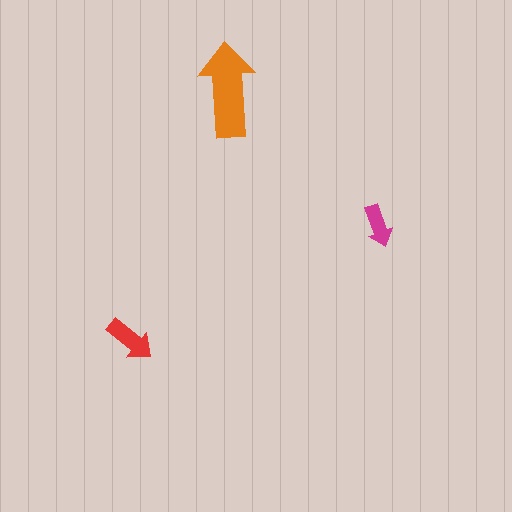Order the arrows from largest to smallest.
the orange one, the red one, the magenta one.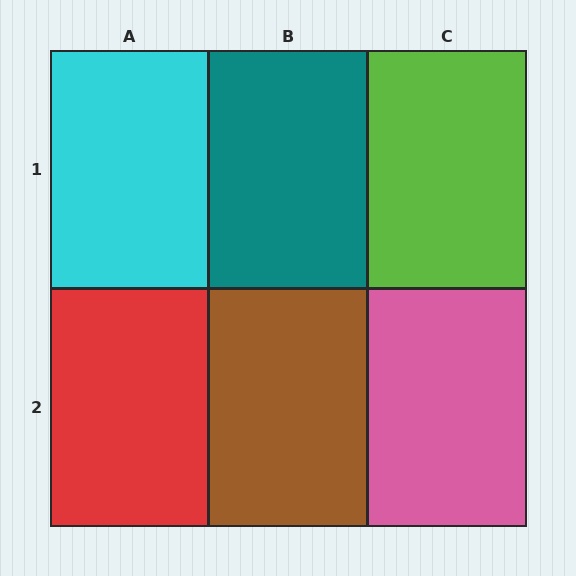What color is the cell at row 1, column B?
Teal.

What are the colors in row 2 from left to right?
Red, brown, pink.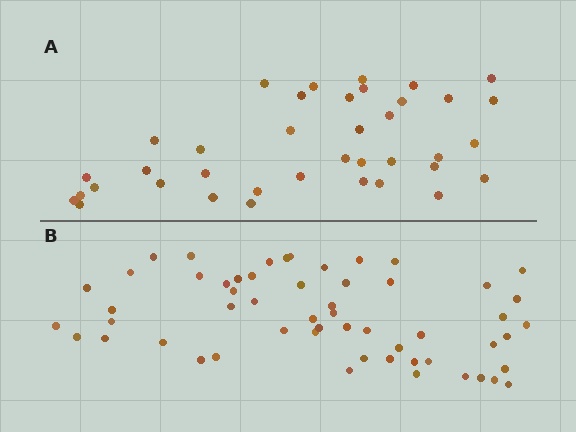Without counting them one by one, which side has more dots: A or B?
Region B (the bottom region) has more dots.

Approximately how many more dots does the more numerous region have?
Region B has approximately 20 more dots than region A.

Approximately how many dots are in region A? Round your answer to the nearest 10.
About 40 dots. (The exact count is 38, which rounds to 40.)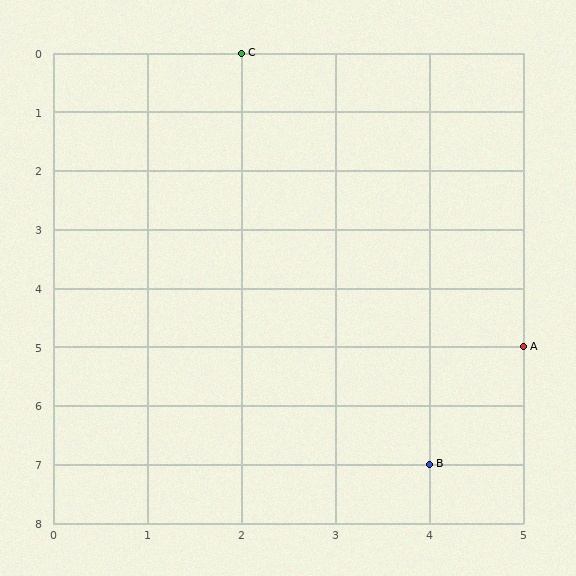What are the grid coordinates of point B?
Point B is at grid coordinates (4, 7).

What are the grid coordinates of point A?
Point A is at grid coordinates (5, 5).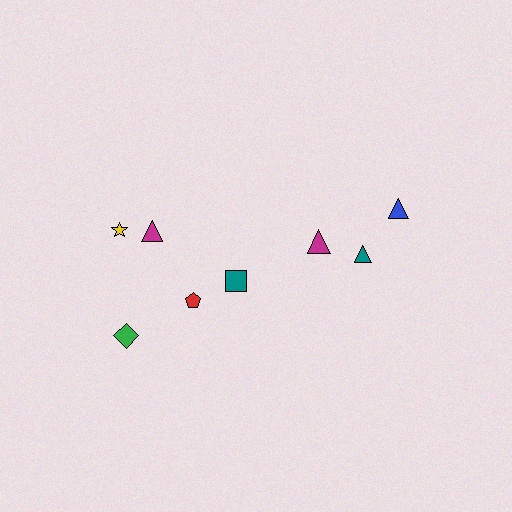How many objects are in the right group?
There are 3 objects.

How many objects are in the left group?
There are 5 objects.